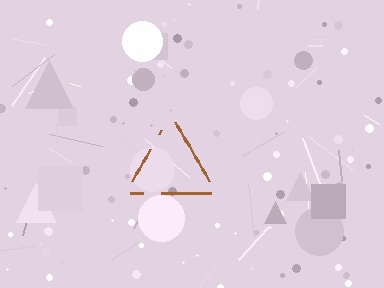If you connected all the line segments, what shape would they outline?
They would outline a triangle.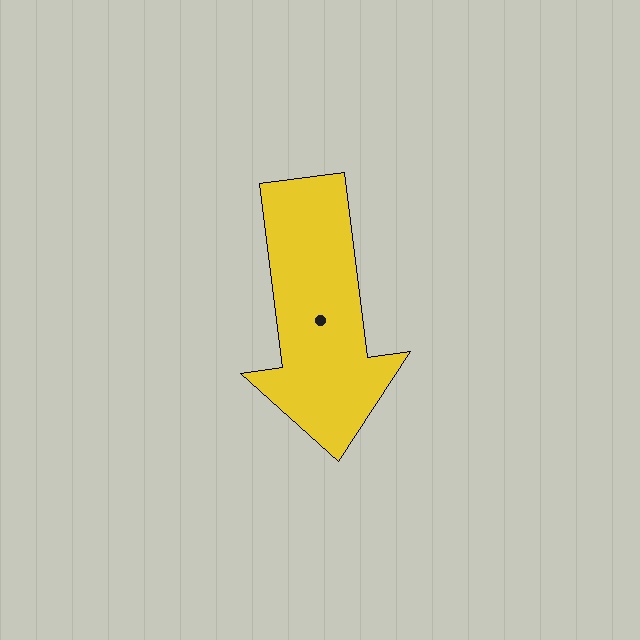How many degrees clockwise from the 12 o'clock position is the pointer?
Approximately 173 degrees.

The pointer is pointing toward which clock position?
Roughly 6 o'clock.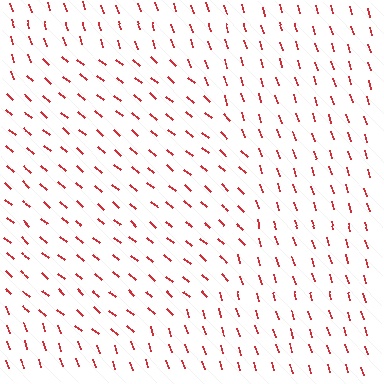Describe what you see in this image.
The image is filled with small red line segments. A circle region in the image has lines oriented differently from the surrounding lines, creating a visible texture boundary.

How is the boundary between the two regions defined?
The boundary is defined purely by a change in line orientation (approximately 32 degrees difference). All lines are the same color and thickness.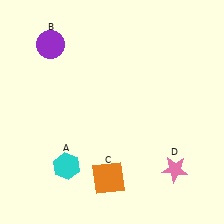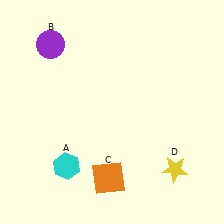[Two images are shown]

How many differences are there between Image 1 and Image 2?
There is 1 difference between the two images.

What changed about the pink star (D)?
In Image 1, D is pink. In Image 2, it changed to yellow.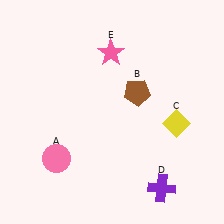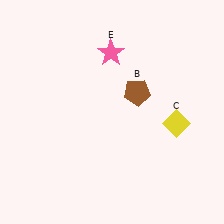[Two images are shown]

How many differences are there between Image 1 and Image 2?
There are 2 differences between the two images.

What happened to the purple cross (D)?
The purple cross (D) was removed in Image 2. It was in the bottom-right area of Image 1.